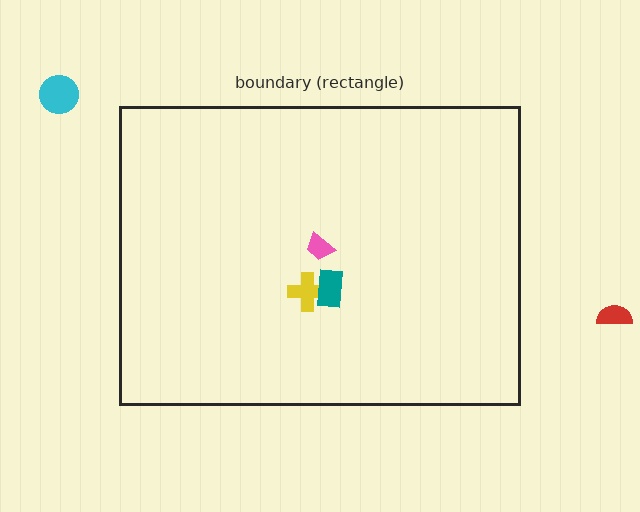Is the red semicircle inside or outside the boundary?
Outside.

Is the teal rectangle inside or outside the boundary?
Inside.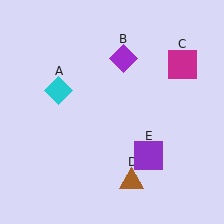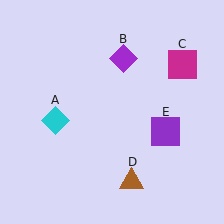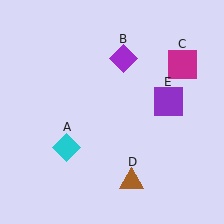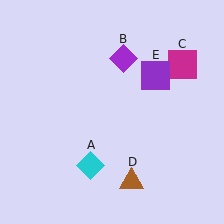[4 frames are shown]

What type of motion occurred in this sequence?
The cyan diamond (object A), purple square (object E) rotated counterclockwise around the center of the scene.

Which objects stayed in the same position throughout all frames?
Purple diamond (object B) and magenta square (object C) and brown triangle (object D) remained stationary.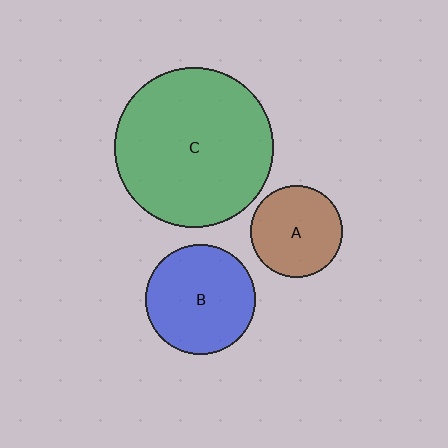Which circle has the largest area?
Circle C (green).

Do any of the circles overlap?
No, none of the circles overlap.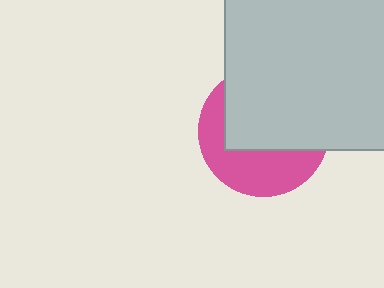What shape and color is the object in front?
The object in front is a light gray square.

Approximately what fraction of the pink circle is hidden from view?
Roughly 59% of the pink circle is hidden behind the light gray square.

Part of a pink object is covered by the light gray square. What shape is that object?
It is a circle.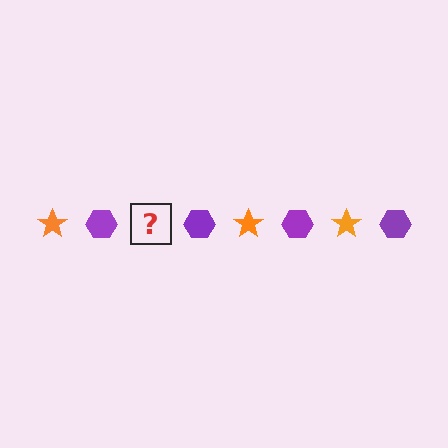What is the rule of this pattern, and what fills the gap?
The rule is that the pattern alternates between orange star and purple hexagon. The gap should be filled with an orange star.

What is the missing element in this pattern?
The missing element is an orange star.